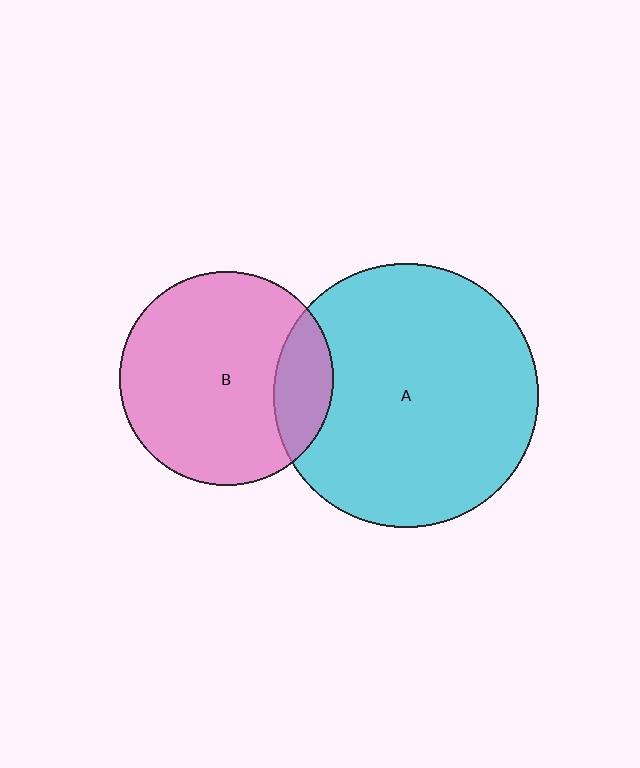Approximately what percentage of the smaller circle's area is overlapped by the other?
Approximately 15%.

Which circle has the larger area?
Circle A (cyan).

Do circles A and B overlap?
Yes.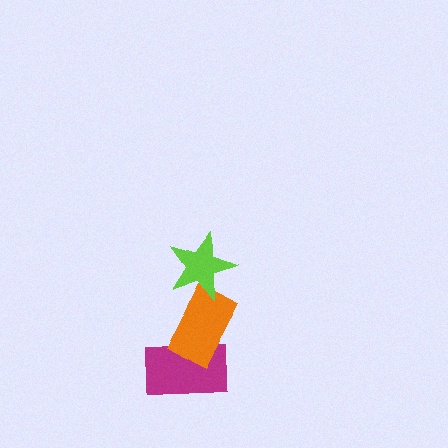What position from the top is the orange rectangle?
The orange rectangle is 2nd from the top.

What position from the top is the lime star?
The lime star is 1st from the top.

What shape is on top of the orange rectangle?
The lime star is on top of the orange rectangle.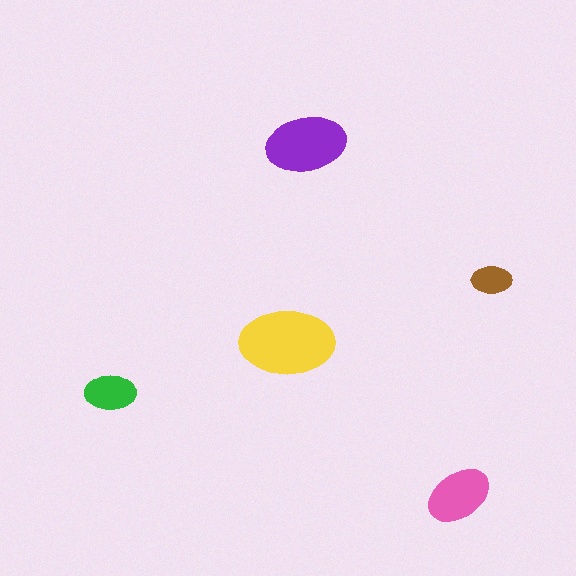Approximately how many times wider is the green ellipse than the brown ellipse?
About 1.5 times wider.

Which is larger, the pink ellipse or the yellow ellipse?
The yellow one.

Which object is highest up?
The purple ellipse is topmost.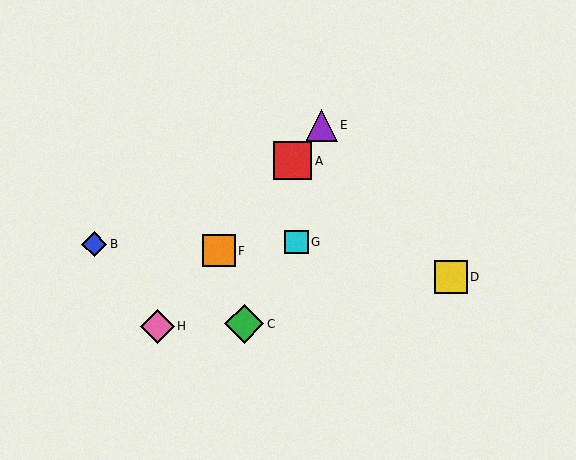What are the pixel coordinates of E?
Object E is at (321, 125).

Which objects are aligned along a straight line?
Objects A, E, F, H are aligned along a straight line.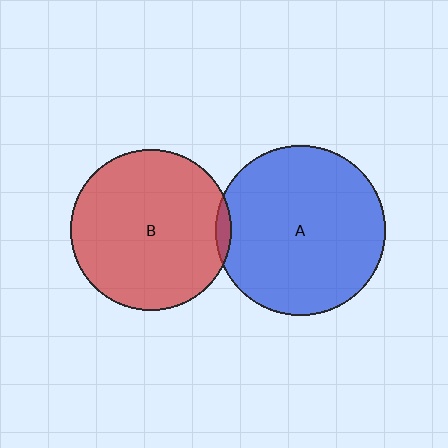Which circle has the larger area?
Circle A (blue).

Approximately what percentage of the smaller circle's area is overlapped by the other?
Approximately 5%.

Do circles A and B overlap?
Yes.